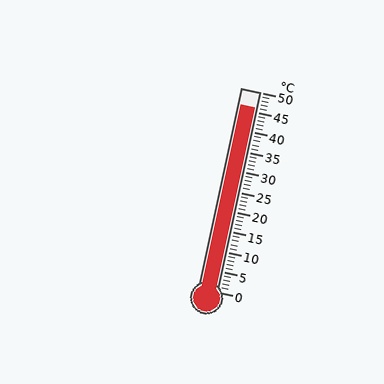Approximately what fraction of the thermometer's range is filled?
The thermometer is filled to approximately 90% of its range.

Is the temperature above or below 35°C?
The temperature is above 35°C.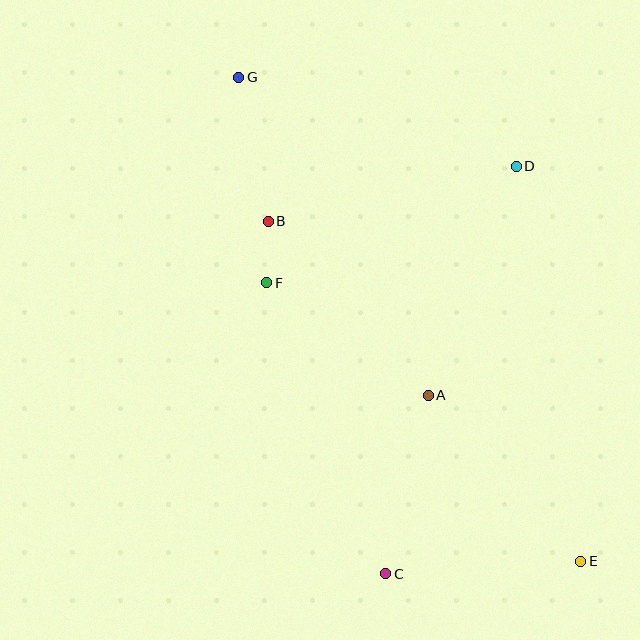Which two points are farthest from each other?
Points E and G are farthest from each other.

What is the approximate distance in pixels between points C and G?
The distance between C and G is approximately 518 pixels.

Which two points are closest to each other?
Points B and F are closest to each other.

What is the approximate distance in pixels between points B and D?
The distance between B and D is approximately 254 pixels.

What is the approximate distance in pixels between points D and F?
The distance between D and F is approximately 275 pixels.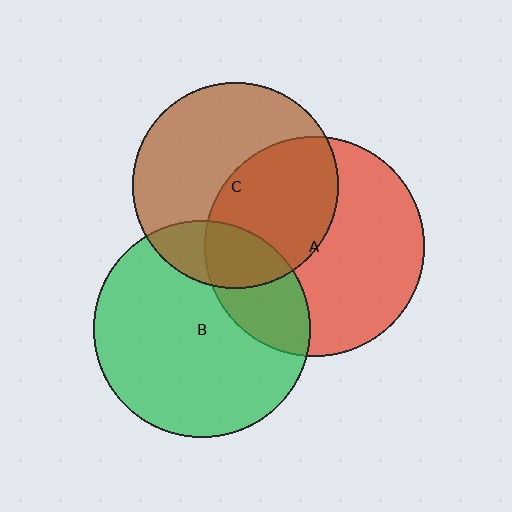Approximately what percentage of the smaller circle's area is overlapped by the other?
Approximately 25%.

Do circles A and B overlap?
Yes.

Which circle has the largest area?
Circle A (red).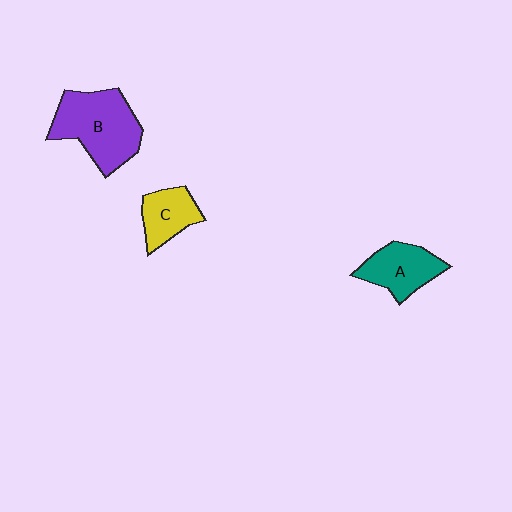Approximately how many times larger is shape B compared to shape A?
Approximately 1.6 times.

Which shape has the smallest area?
Shape C (yellow).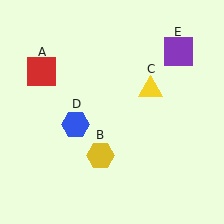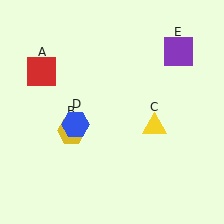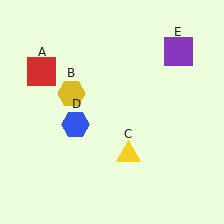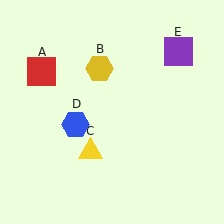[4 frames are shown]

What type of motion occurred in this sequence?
The yellow hexagon (object B), yellow triangle (object C) rotated clockwise around the center of the scene.